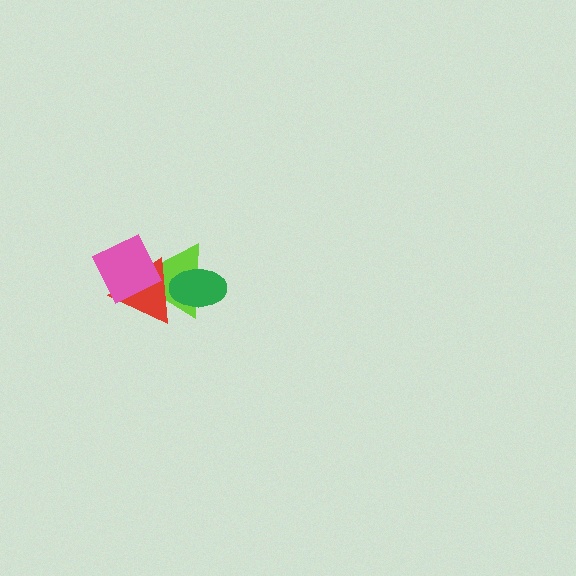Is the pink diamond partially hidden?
No, no other shape covers it.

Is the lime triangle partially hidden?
Yes, it is partially covered by another shape.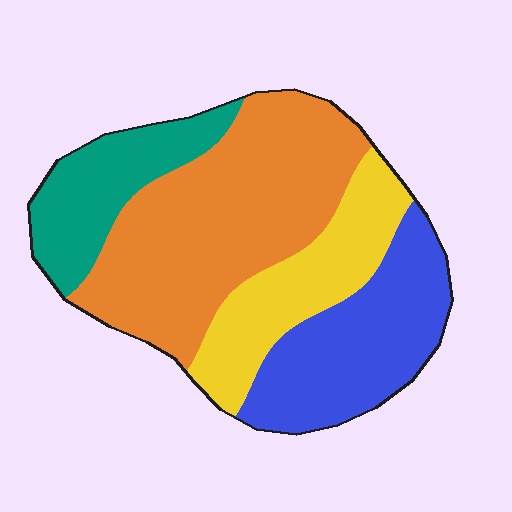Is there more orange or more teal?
Orange.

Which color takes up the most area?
Orange, at roughly 40%.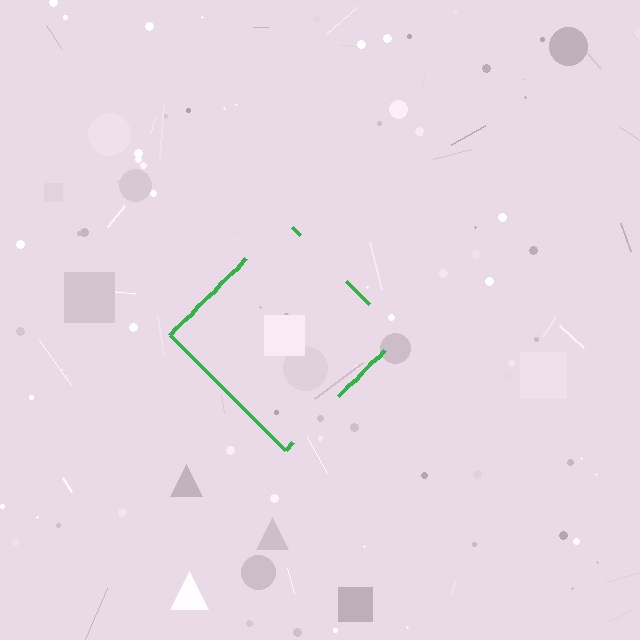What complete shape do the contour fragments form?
The contour fragments form a diamond.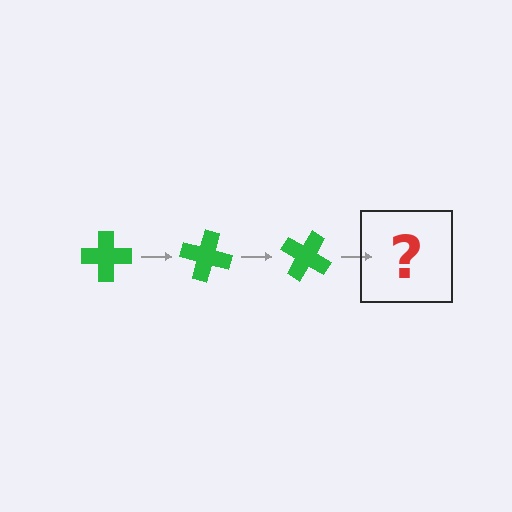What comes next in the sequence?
The next element should be a green cross rotated 45 degrees.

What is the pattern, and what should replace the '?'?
The pattern is that the cross rotates 15 degrees each step. The '?' should be a green cross rotated 45 degrees.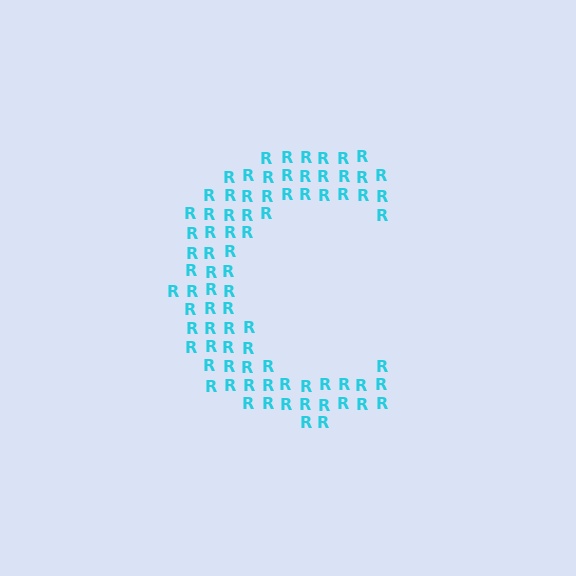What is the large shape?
The large shape is the letter C.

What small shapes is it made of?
It is made of small letter R's.